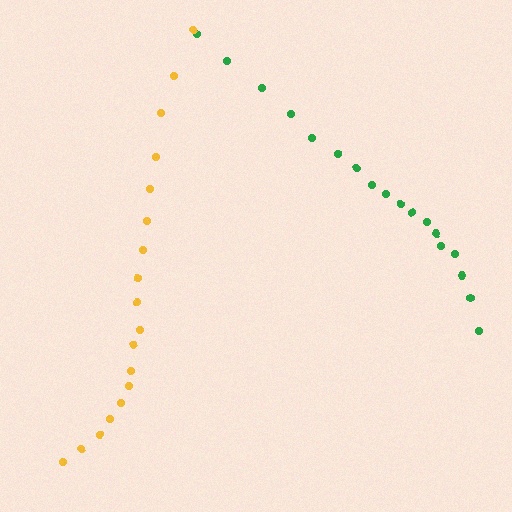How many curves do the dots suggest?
There are 2 distinct paths.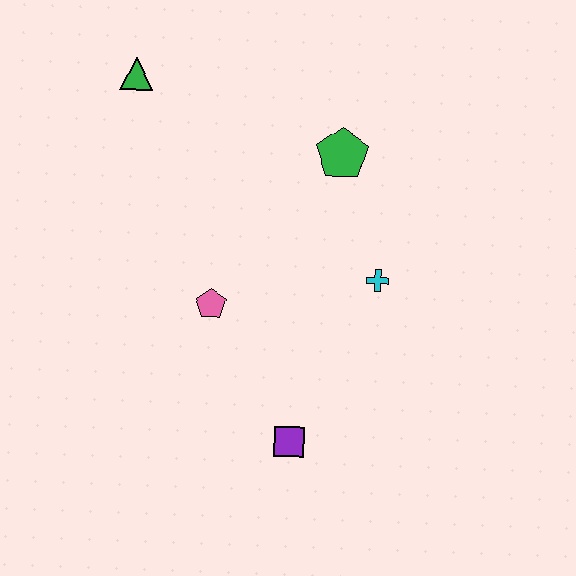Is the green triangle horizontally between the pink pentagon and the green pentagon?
No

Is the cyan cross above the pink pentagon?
Yes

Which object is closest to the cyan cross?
The green pentagon is closest to the cyan cross.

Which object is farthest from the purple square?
The green triangle is farthest from the purple square.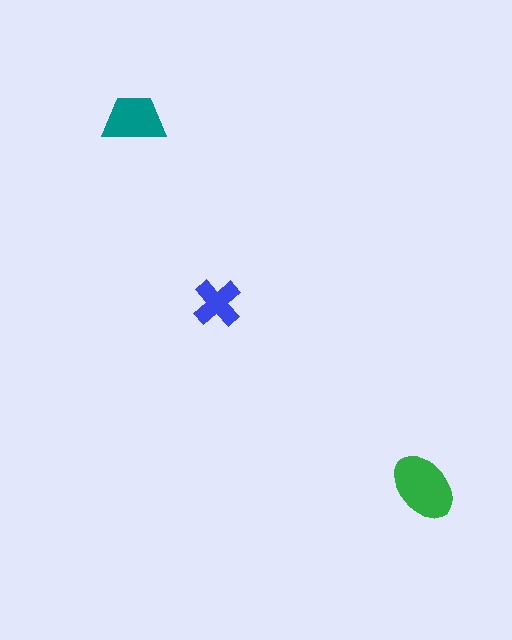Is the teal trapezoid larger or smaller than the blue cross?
Larger.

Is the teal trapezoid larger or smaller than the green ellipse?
Smaller.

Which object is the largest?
The green ellipse.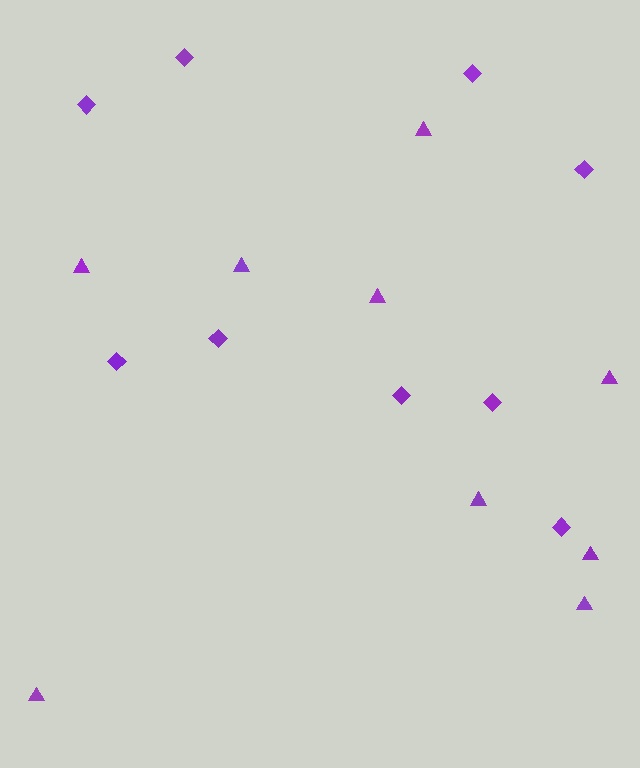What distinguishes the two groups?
There are 2 groups: one group of triangles (9) and one group of diamonds (9).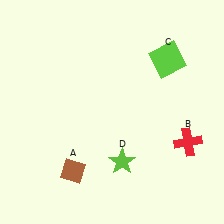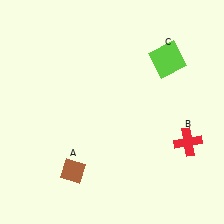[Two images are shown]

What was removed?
The lime star (D) was removed in Image 2.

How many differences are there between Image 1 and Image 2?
There is 1 difference between the two images.